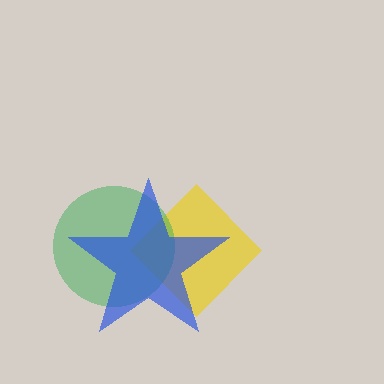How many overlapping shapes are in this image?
There are 3 overlapping shapes in the image.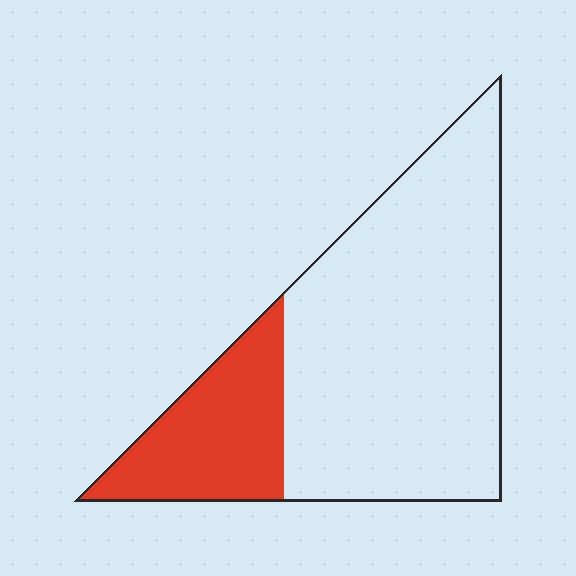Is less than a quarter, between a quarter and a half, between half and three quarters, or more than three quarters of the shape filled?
Less than a quarter.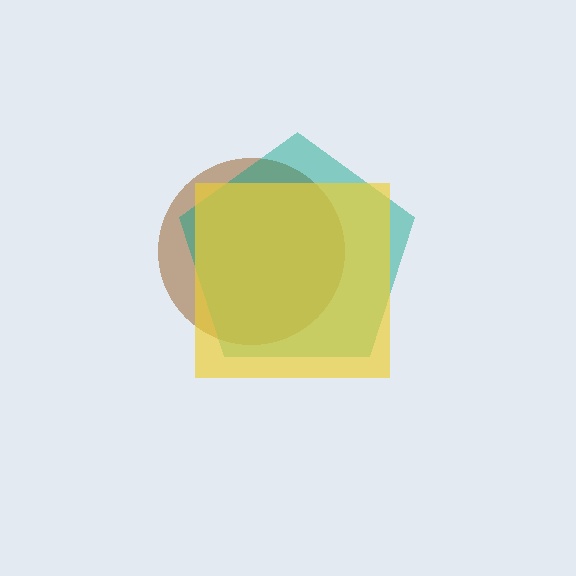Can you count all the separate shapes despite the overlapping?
Yes, there are 3 separate shapes.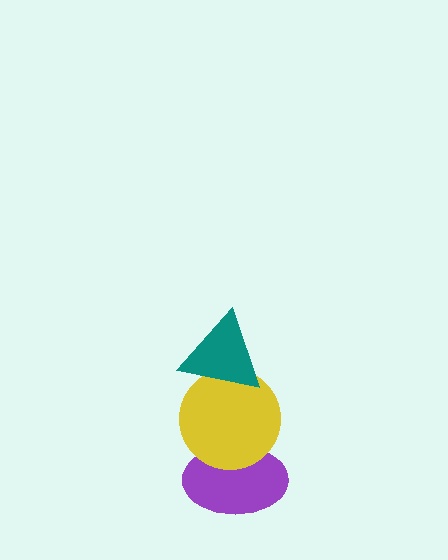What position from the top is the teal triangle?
The teal triangle is 1st from the top.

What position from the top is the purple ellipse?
The purple ellipse is 3rd from the top.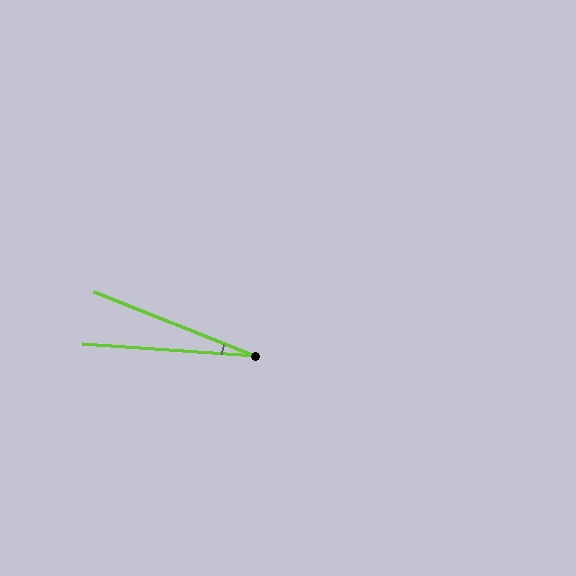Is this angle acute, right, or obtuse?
It is acute.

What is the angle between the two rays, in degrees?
Approximately 18 degrees.